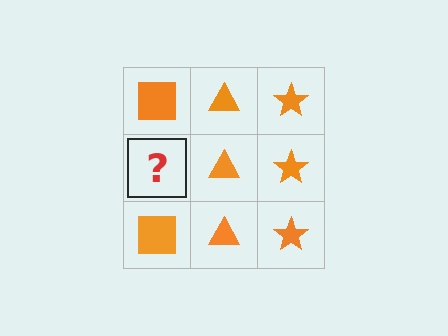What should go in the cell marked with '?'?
The missing cell should contain an orange square.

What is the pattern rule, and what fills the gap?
The rule is that each column has a consistent shape. The gap should be filled with an orange square.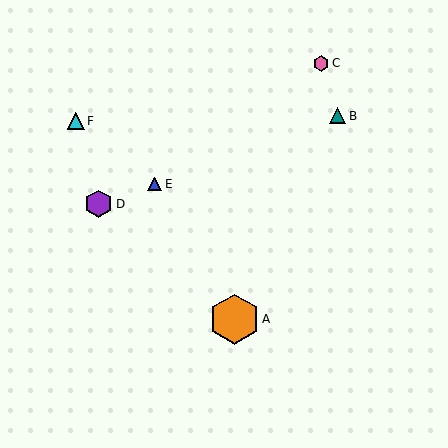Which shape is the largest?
The orange hexagon (labeled A) is the largest.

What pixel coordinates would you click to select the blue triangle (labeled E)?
Click at (155, 184) to select the blue triangle E.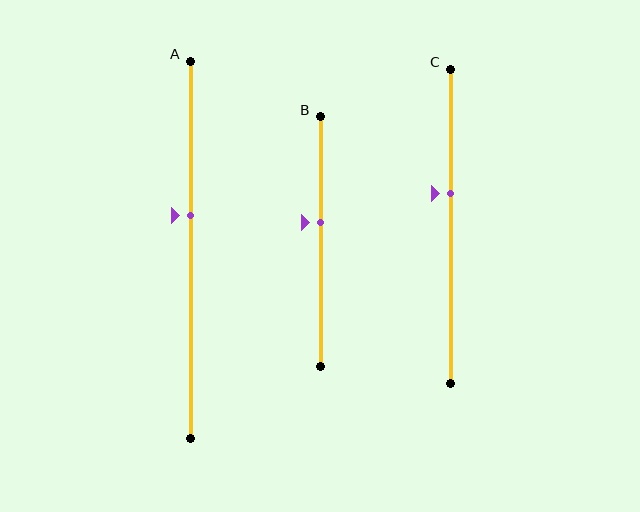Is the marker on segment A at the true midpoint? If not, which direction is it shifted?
No, the marker on segment A is shifted upward by about 9% of the segment length.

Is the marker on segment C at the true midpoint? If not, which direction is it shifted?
No, the marker on segment C is shifted upward by about 10% of the segment length.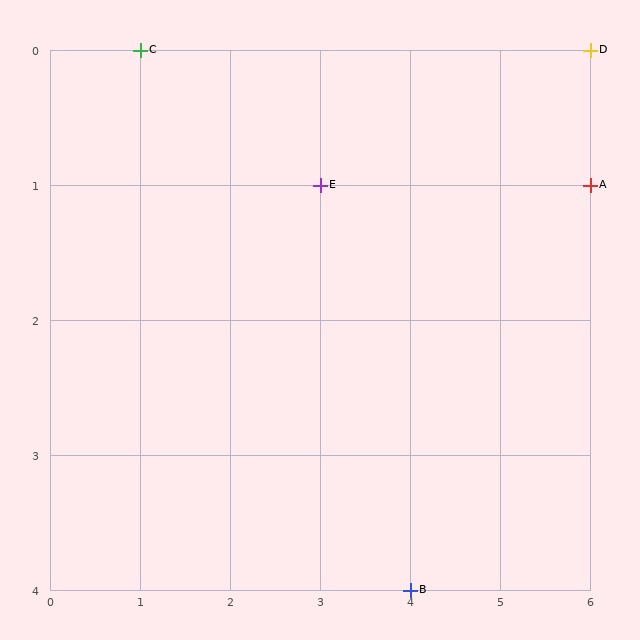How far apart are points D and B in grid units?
Points D and B are 2 columns and 4 rows apart (about 4.5 grid units diagonally).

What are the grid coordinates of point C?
Point C is at grid coordinates (1, 0).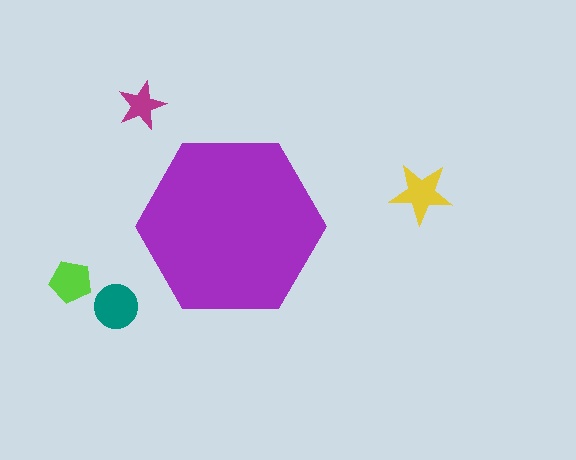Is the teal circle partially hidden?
No, the teal circle is fully visible.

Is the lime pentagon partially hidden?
No, the lime pentagon is fully visible.